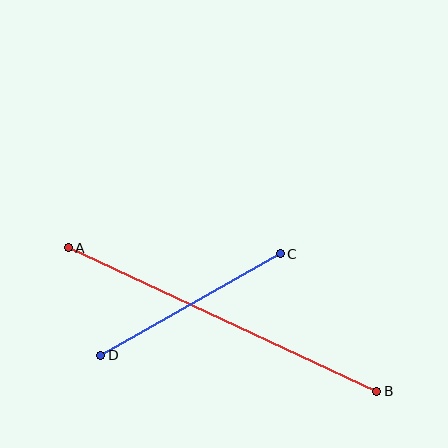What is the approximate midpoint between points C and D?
The midpoint is at approximately (191, 305) pixels.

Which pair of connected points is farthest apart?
Points A and B are farthest apart.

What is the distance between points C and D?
The distance is approximately 206 pixels.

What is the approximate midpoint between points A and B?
The midpoint is at approximately (223, 319) pixels.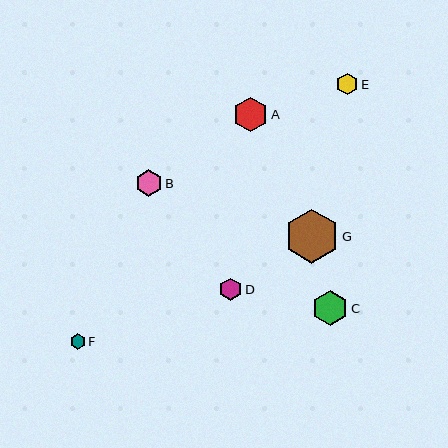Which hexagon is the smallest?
Hexagon F is the smallest with a size of approximately 15 pixels.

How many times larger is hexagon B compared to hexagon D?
Hexagon B is approximately 1.2 times the size of hexagon D.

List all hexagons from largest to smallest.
From largest to smallest: G, C, A, B, D, E, F.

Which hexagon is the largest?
Hexagon G is the largest with a size of approximately 54 pixels.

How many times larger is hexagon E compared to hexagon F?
Hexagon E is approximately 1.4 times the size of hexagon F.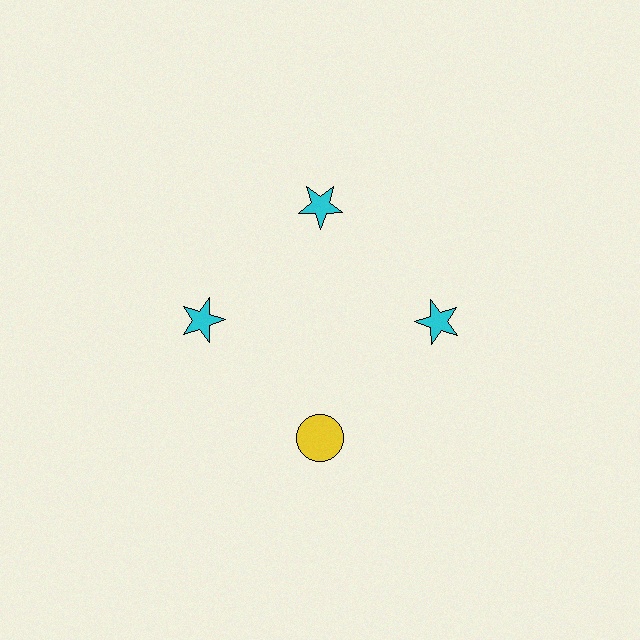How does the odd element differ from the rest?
It differs in both color (yellow instead of cyan) and shape (circle instead of star).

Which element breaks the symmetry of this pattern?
The yellow circle at roughly the 6 o'clock position breaks the symmetry. All other shapes are cyan stars.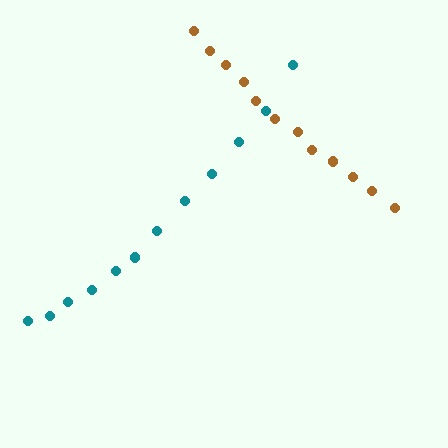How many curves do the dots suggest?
There are 2 distinct paths.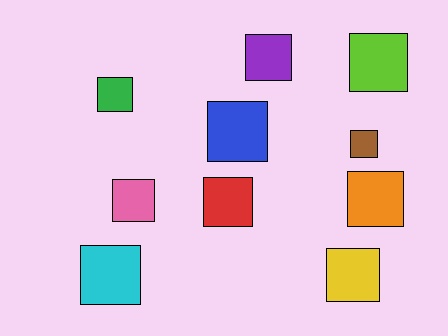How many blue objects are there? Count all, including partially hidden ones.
There is 1 blue object.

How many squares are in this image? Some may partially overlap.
There are 10 squares.